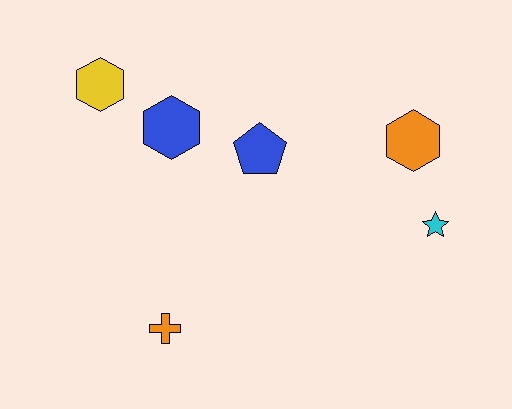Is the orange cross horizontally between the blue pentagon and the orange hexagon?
No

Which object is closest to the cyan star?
The orange hexagon is closest to the cyan star.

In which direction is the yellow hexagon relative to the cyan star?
The yellow hexagon is to the left of the cyan star.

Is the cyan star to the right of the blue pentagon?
Yes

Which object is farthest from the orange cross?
The orange hexagon is farthest from the orange cross.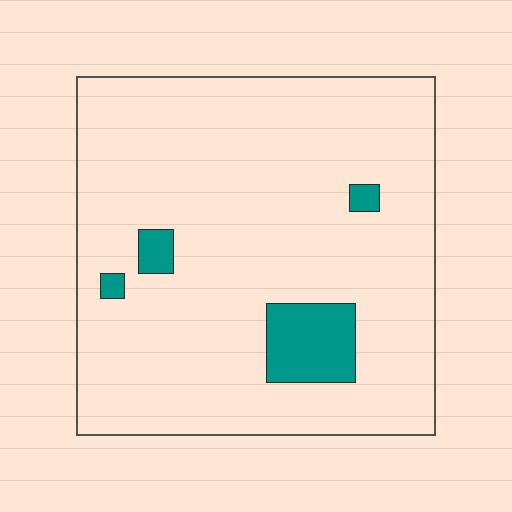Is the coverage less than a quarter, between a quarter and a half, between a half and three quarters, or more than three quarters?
Less than a quarter.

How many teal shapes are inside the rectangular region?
4.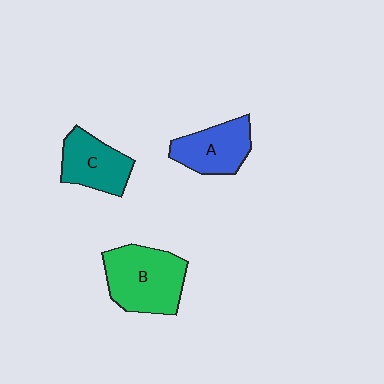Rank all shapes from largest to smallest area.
From largest to smallest: B (green), A (blue), C (teal).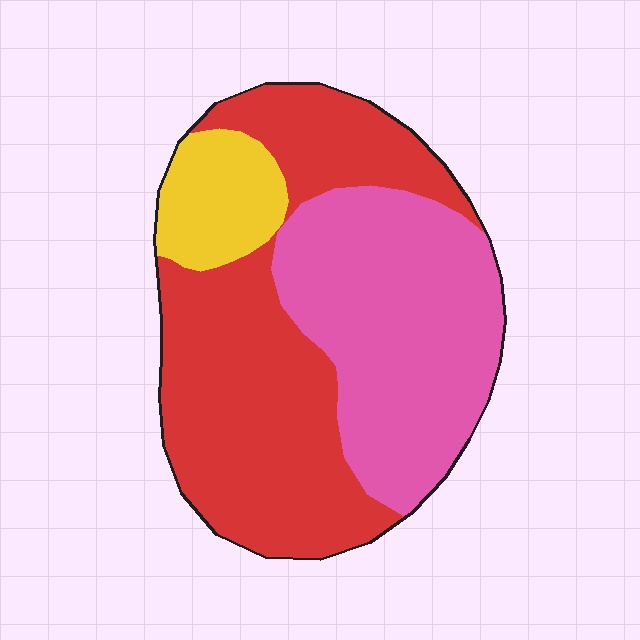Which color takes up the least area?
Yellow, at roughly 10%.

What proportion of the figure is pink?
Pink covers 39% of the figure.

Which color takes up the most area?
Red, at roughly 50%.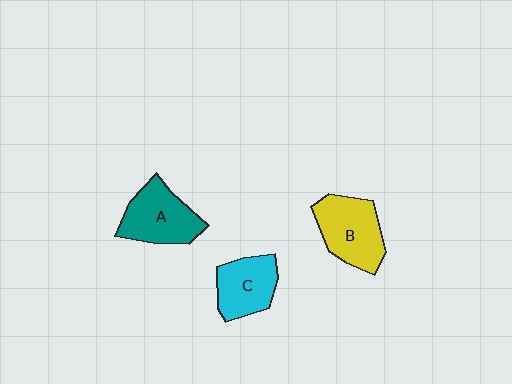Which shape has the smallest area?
Shape C (cyan).